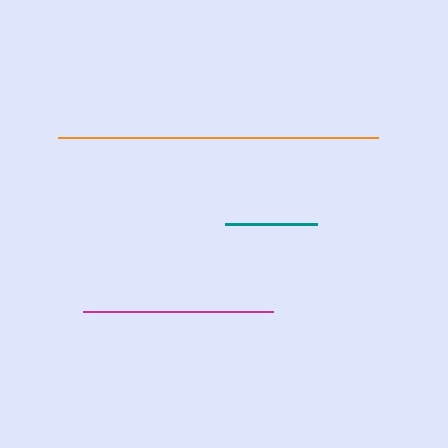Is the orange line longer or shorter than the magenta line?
The orange line is longer than the magenta line.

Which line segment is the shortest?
The teal line is the shortest at approximately 92 pixels.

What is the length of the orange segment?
The orange segment is approximately 320 pixels long.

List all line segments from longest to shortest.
From longest to shortest: orange, magenta, teal.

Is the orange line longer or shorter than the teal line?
The orange line is longer than the teal line.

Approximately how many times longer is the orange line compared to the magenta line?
The orange line is approximately 1.7 times the length of the magenta line.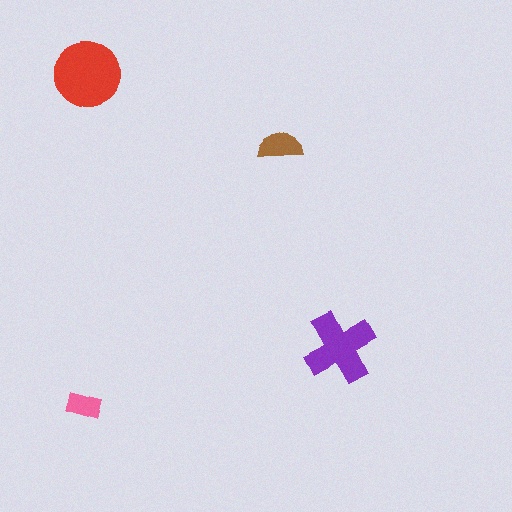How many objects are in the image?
There are 4 objects in the image.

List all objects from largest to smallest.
The red circle, the purple cross, the brown semicircle, the pink rectangle.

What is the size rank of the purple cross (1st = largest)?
2nd.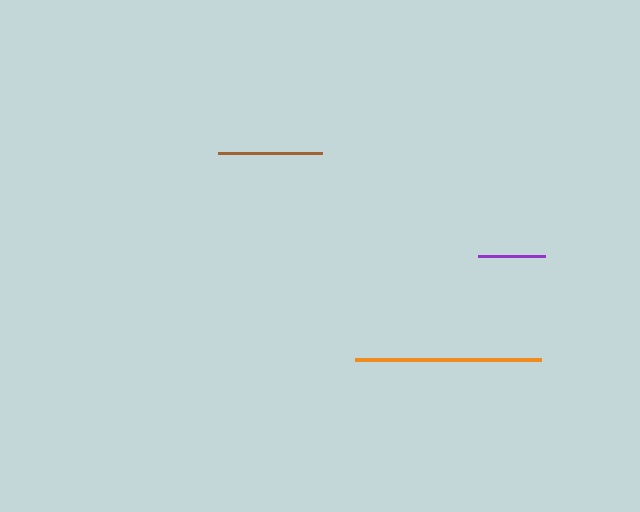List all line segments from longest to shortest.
From longest to shortest: orange, brown, purple.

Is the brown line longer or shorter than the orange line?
The orange line is longer than the brown line.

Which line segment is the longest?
The orange line is the longest at approximately 186 pixels.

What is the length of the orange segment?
The orange segment is approximately 186 pixels long.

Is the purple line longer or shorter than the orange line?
The orange line is longer than the purple line.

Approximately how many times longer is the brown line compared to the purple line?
The brown line is approximately 1.5 times the length of the purple line.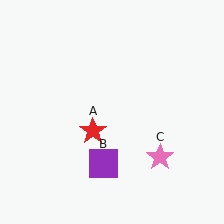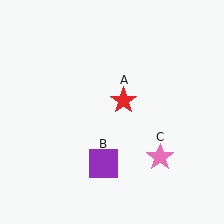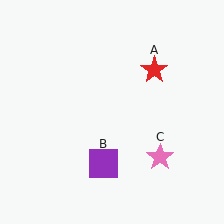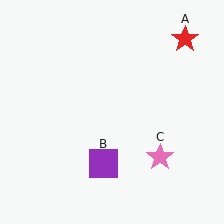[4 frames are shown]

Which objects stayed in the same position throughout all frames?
Purple square (object B) and pink star (object C) remained stationary.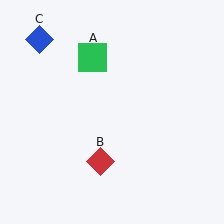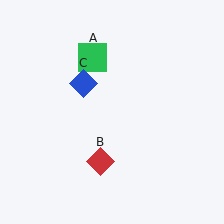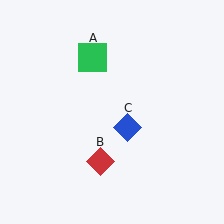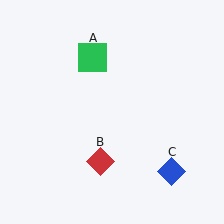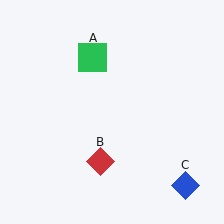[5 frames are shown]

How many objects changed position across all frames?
1 object changed position: blue diamond (object C).